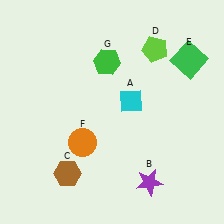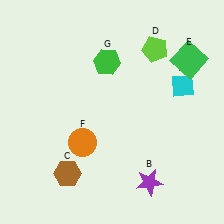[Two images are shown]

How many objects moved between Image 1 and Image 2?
1 object moved between the two images.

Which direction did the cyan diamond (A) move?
The cyan diamond (A) moved right.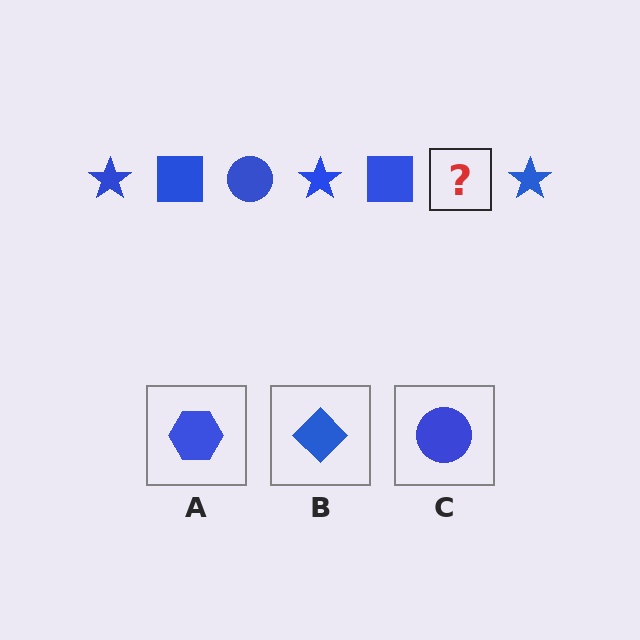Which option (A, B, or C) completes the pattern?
C.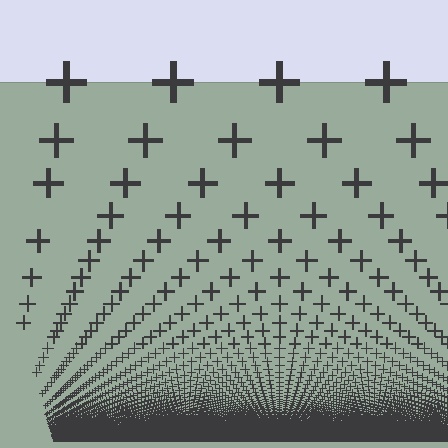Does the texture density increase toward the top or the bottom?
Density increases toward the bottom.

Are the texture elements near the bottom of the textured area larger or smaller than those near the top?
Smaller. The gradient is inverted — elements near the bottom are smaller and denser.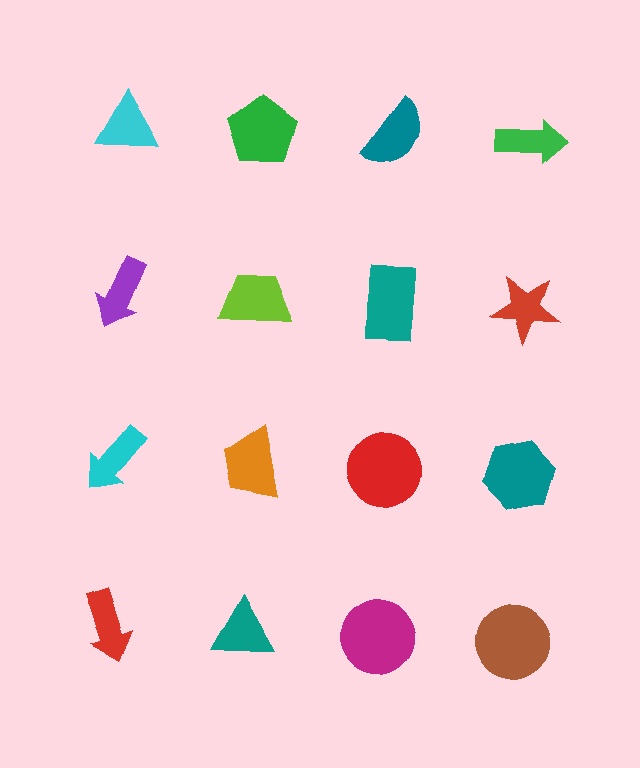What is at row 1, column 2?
A green pentagon.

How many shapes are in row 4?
4 shapes.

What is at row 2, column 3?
A teal rectangle.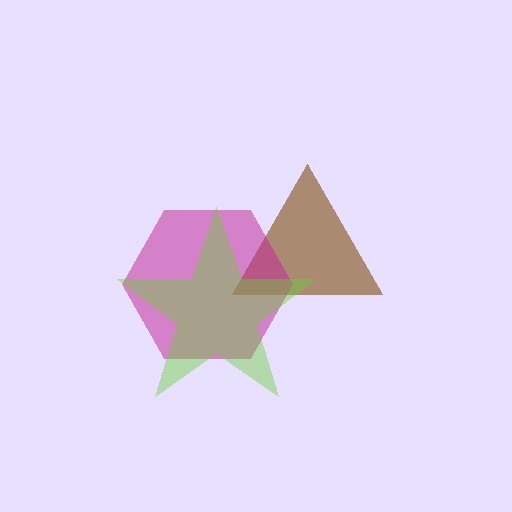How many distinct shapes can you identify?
There are 3 distinct shapes: a brown triangle, a magenta hexagon, a lime star.